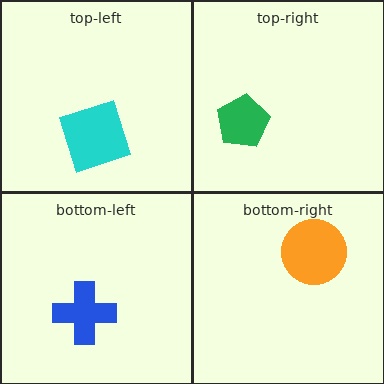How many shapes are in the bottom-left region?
1.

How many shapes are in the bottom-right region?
1.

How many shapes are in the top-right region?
1.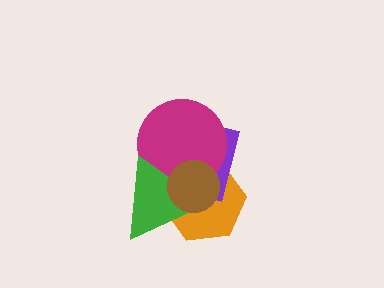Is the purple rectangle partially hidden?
Yes, it is partially covered by another shape.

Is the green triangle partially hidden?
Yes, it is partially covered by another shape.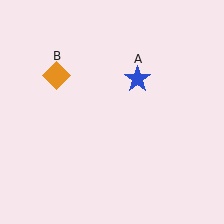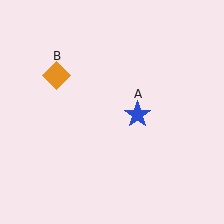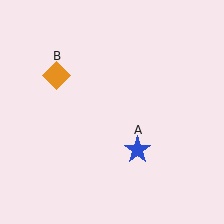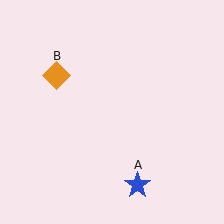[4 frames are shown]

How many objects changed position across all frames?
1 object changed position: blue star (object A).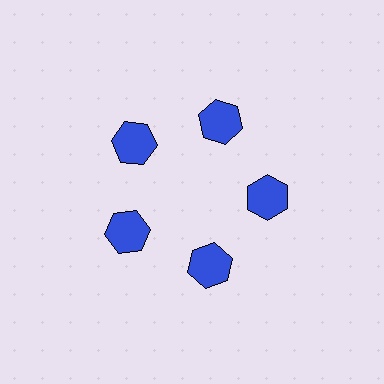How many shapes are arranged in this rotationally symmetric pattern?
There are 5 shapes, arranged in 5 groups of 1.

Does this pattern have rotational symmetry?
Yes, this pattern has 5-fold rotational symmetry. It looks the same after rotating 72 degrees around the center.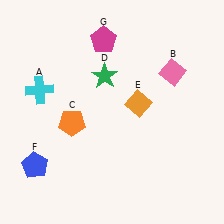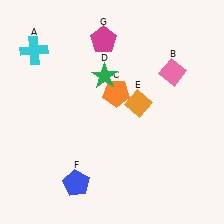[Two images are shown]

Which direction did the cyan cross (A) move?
The cyan cross (A) moved up.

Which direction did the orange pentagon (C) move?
The orange pentagon (C) moved right.